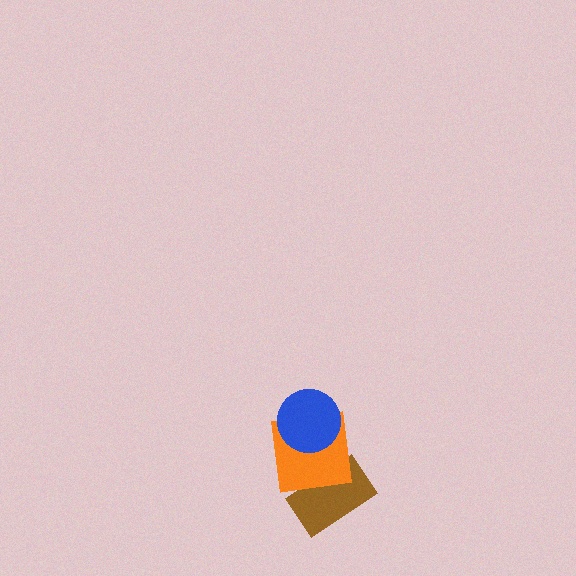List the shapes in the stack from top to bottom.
From top to bottom: the blue circle, the orange square, the brown rectangle.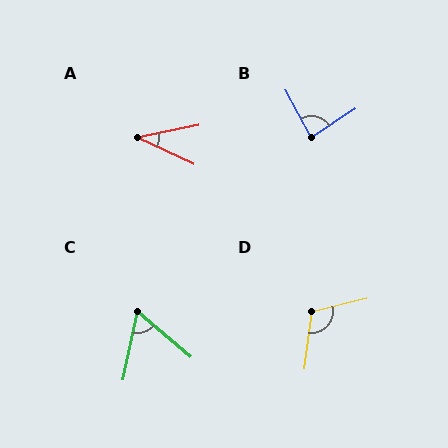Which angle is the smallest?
A, at approximately 37 degrees.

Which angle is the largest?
D, at approximately 112 degrees.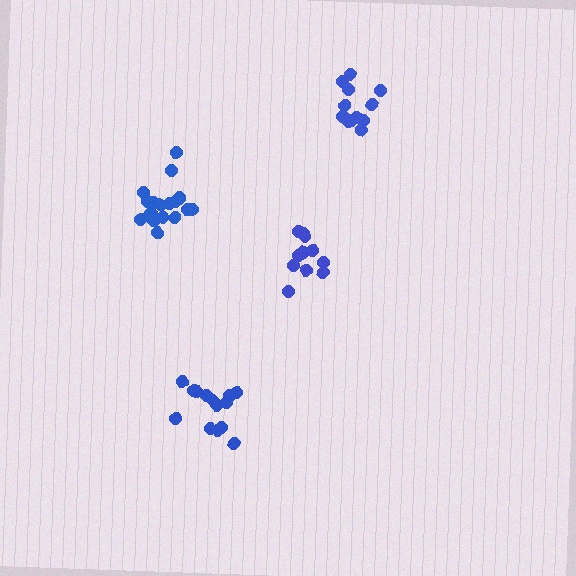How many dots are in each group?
Group 1: 14 dots, Group 2: 11 dots, Group 3: 17 dots, Group 4: 12 dots (54 total).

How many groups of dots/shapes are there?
There are 4 groups.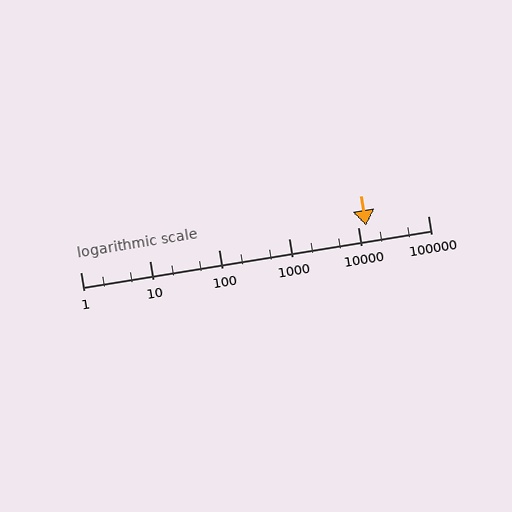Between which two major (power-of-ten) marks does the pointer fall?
The pointer is between 10000 and 100000.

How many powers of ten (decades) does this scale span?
The scale spans 5 decades, from 1 to 100000.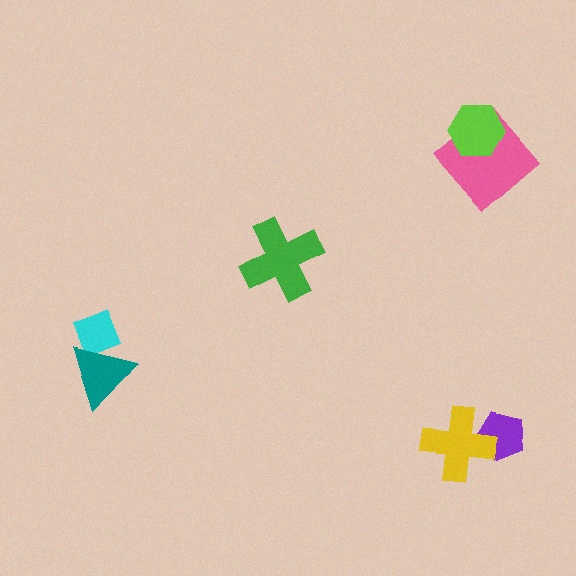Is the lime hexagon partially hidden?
No, no other shape covers it.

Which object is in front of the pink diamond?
The lime hexagon is in front of the pink diamond.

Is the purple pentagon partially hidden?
Yes, it is partially covered by another shape.